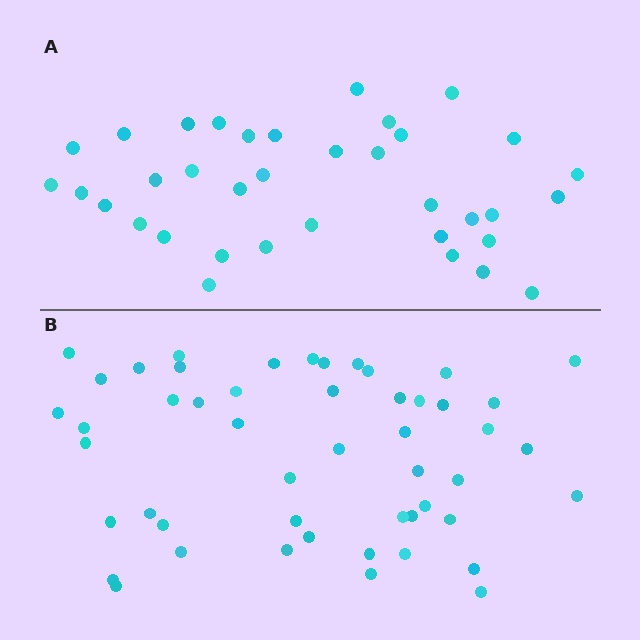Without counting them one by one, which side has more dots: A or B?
Region B (the bottom region) has more dots.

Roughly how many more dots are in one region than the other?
Region B has approximately 15 more dots than region A.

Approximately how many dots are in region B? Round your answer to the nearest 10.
About 50 dots.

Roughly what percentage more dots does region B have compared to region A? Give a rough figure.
About 40% more.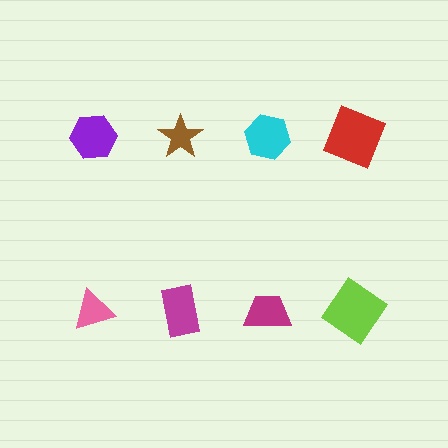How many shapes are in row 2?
4 shapes.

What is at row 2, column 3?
A magenta trapezoid.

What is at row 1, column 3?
A cyan hexagon.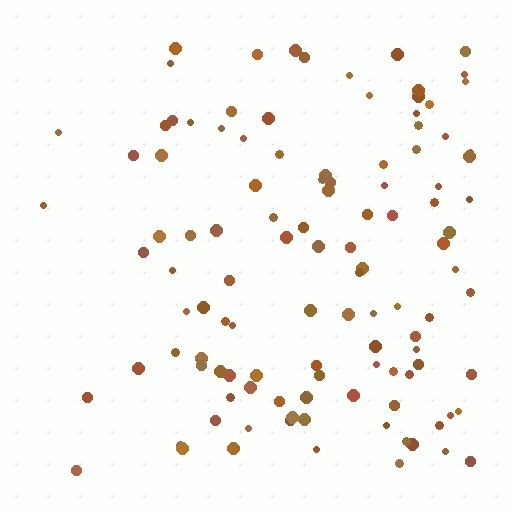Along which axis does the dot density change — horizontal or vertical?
Horizontal.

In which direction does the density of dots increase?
From left to right, with the right side densest.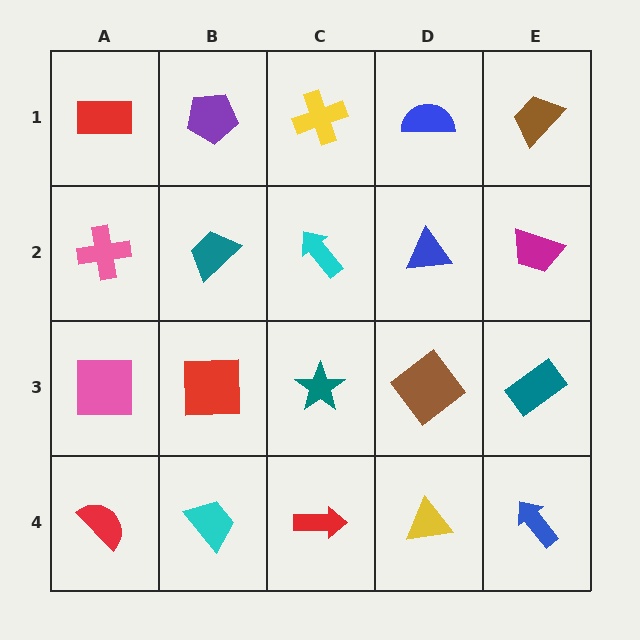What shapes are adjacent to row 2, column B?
A purple pentagon (row 1, column B), a red square (row 3, column B), a pink cross (row 2, column A), a cyan arrow (row 2, column C).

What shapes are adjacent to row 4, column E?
A teal rectangle (row 3, column E), a yellow triangle (row 4, column D).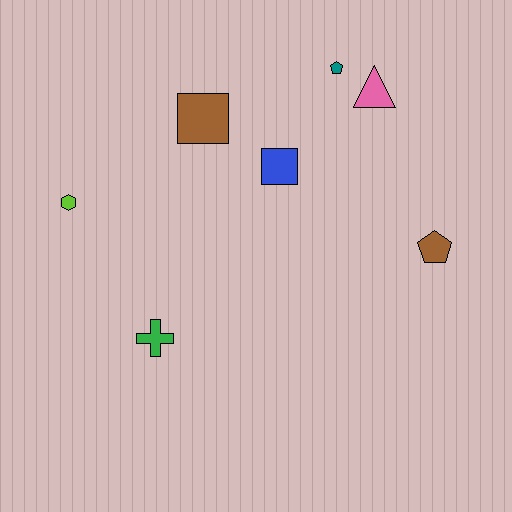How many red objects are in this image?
There are no red objects.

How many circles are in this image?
There are no circles.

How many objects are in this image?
There are 7 objects.